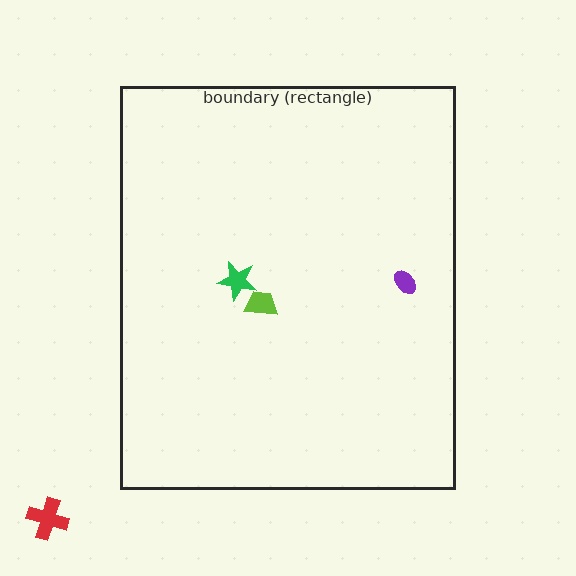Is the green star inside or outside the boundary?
Inside.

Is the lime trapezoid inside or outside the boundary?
Inside.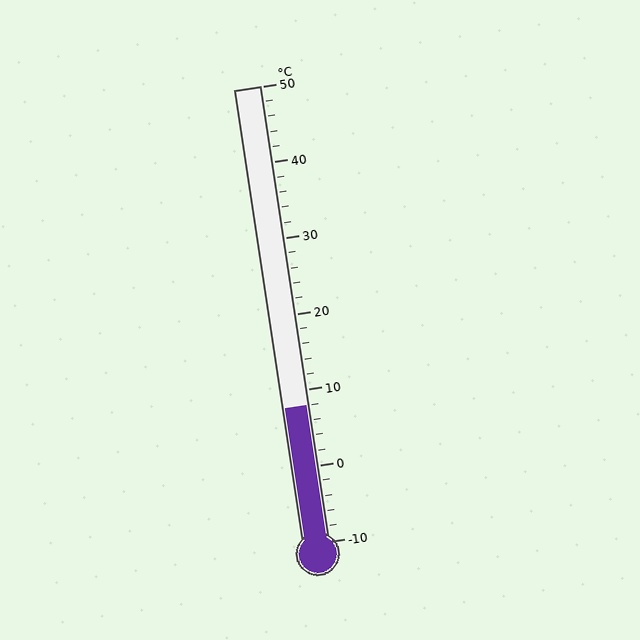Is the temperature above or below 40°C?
The temperature is below 40°C.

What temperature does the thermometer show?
The thermometer shows approximately 8°C.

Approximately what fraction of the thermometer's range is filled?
The thermometer is filled to approximately 30% of its range.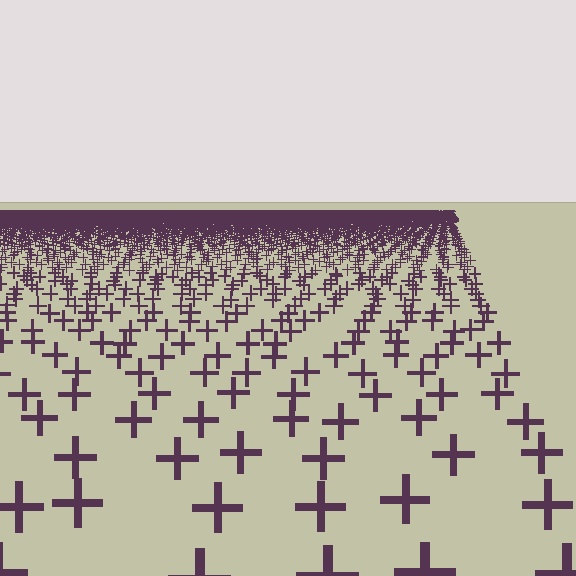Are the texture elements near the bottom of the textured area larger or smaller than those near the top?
Larger. Near the bottom, elements are closer to the viewer and appear at a bigger on-screen size.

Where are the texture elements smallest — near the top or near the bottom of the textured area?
Near the top.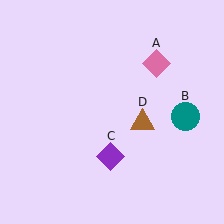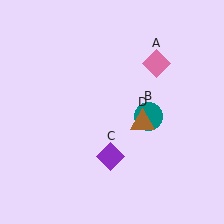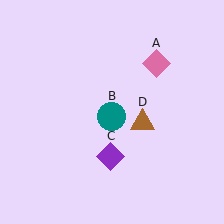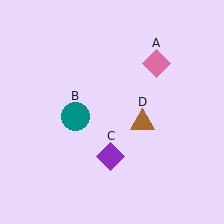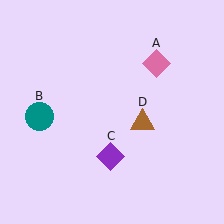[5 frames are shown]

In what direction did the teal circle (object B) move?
The teal circle (object B) moved left.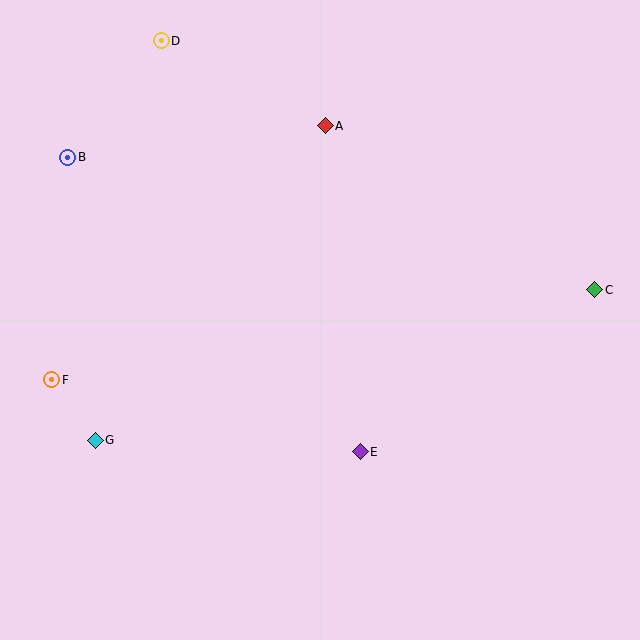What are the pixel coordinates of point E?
Point E is at (360, 452).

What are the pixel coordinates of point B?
Point B is at (68, 157).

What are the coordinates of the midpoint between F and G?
The midpoint between F and G is at (74, 410).